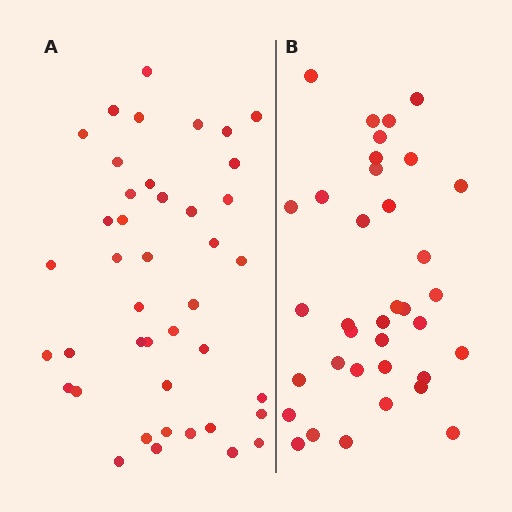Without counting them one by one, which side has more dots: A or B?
Region A (the left region) has more dots.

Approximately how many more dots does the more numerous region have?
Region A has about 6 more dots than region B.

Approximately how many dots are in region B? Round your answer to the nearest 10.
About 40 dots. (The exact count is 36, which rounds to 40.)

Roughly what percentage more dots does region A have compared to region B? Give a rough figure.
About 15% more.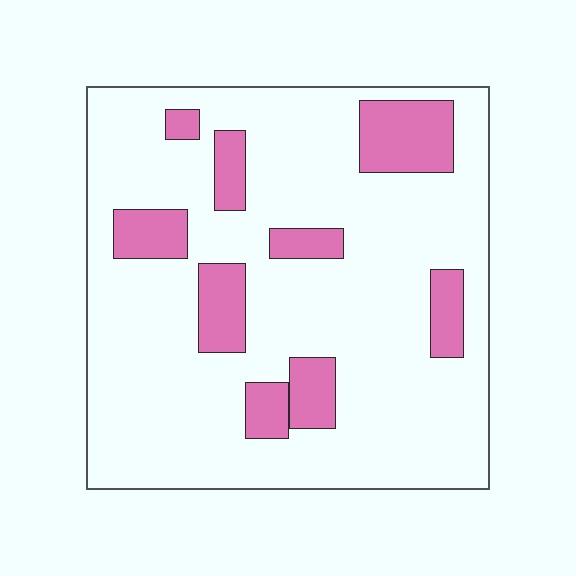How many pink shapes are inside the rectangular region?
9.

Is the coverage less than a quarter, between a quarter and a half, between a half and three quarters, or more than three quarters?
Less than a quarter.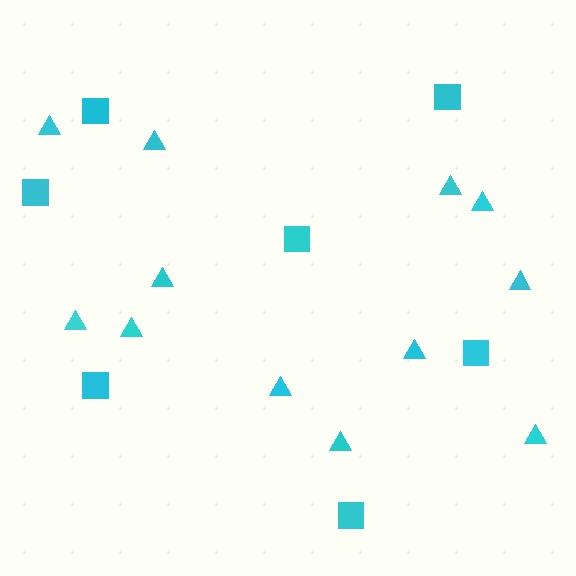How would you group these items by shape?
There are 2 groups: one group of squares (7) and one group of triangles (12).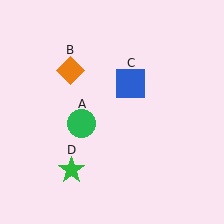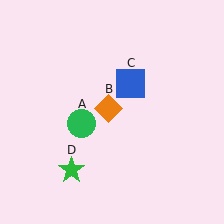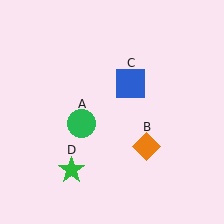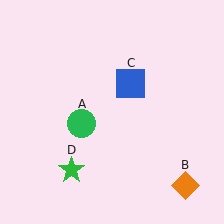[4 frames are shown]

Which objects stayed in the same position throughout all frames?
Green circle (object A) and blue square (object C) and green star (object D) remained stationary.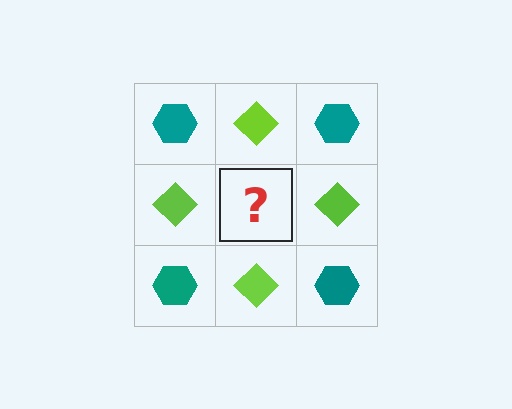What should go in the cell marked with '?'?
The missing cell should contain a teal hexagon.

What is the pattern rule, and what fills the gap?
The rule is that it alternates teal hexagon and lime diamond in a checkerboard pattern. The gap should be filled with a teal hexagon.